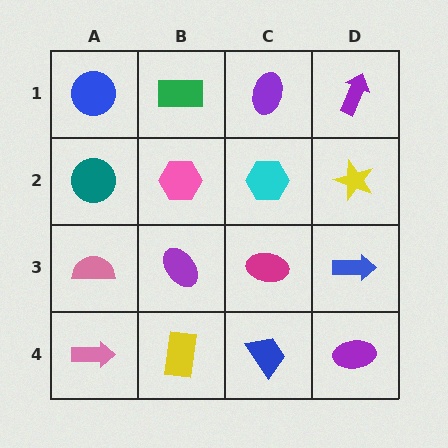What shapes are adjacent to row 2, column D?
A purple arrow (row 1, column D), a blue arrow (row 3, column D), a cyan hexagon (row 2, column C).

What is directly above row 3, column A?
A teal circle.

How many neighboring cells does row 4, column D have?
2.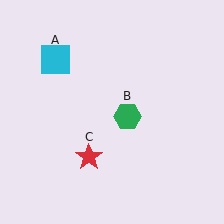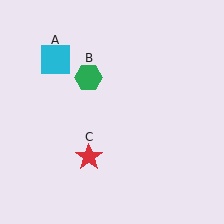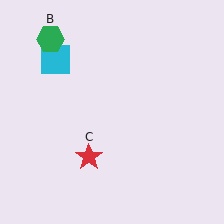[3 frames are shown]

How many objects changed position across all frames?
1 object changed position: green hexagon (object B).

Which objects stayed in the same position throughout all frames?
Cyan square (object A) and red star (object C) remained stationary.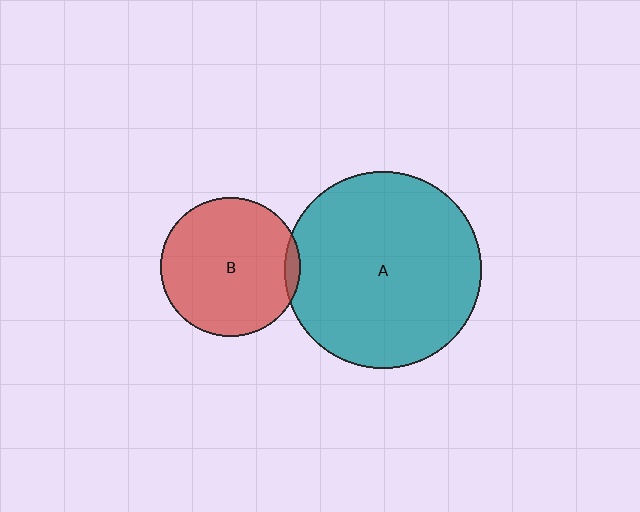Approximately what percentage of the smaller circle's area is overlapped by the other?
Approximately 5%.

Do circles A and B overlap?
Yes.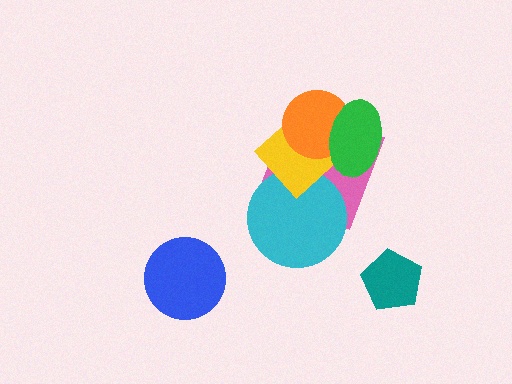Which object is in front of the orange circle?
The green ellipse is in front of the orange circle.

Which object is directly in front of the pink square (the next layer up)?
The cyan circle is directly in front of the pink square.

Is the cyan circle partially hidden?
Yes, it is partially covered by another shape.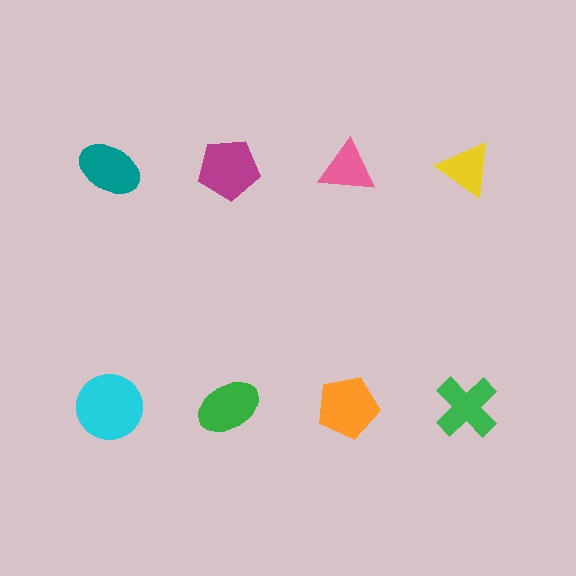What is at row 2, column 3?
An orange pentagon.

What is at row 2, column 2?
A green ellipse.